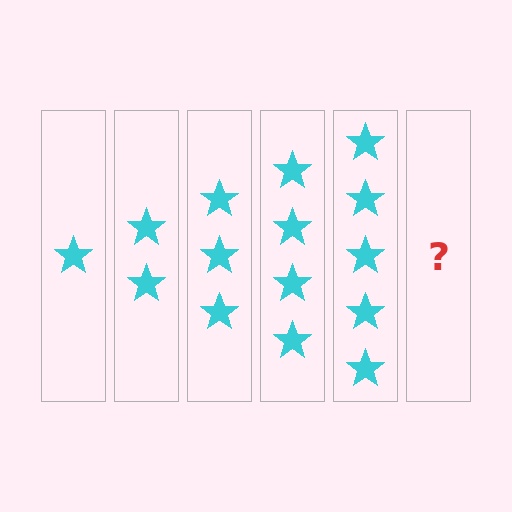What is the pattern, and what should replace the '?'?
The pattern is that each step adds one more star. The '?' should be 6 stars.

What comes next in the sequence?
The next element should be 6 stars.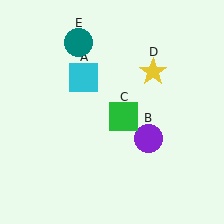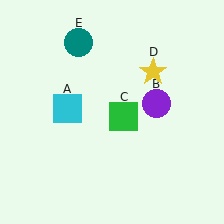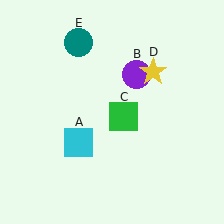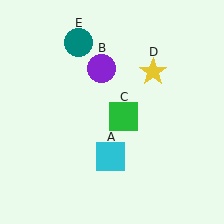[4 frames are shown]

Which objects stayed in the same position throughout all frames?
Green square (object C) and yellow star (object D) and teal circle (object E) remained stationary.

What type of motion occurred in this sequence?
The cyan square (object A), purple circle (object B) rotated counterclockwise around the center of the scene.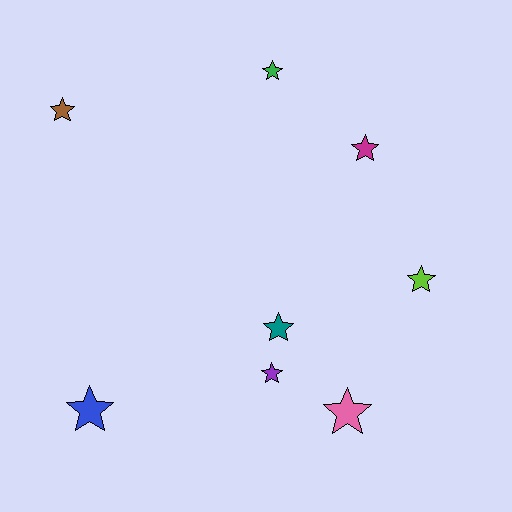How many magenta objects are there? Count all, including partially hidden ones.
There is 1 magenta object.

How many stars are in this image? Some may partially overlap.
There are 8 stars.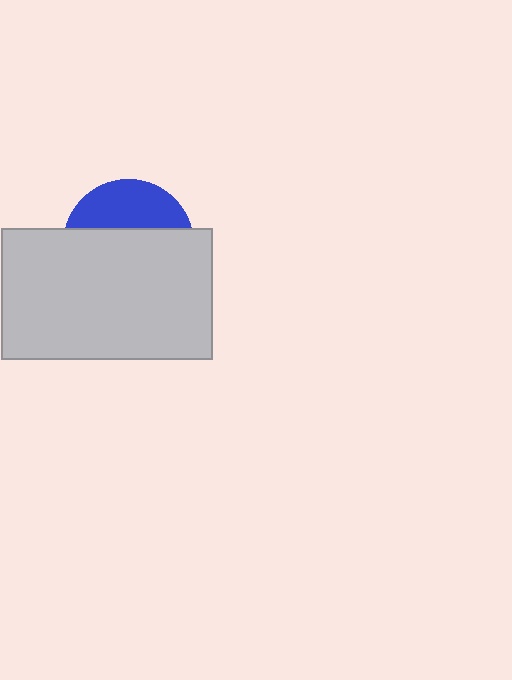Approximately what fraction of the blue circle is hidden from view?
Roughly 66% of the blue circle is hidden behind the light gray rectangle.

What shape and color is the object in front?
The object in front is a light gray rectangle.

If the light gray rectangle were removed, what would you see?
You would see the complete blue circle.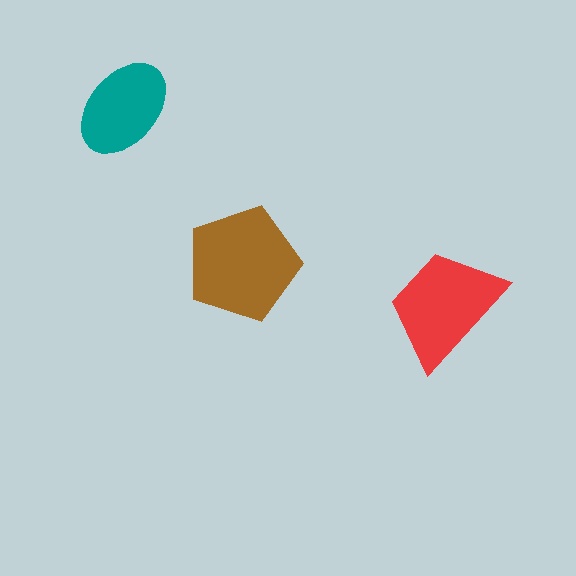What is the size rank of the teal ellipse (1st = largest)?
3rd.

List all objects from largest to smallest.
The brown pentagon, the red trapezoid, the teal ellipse.